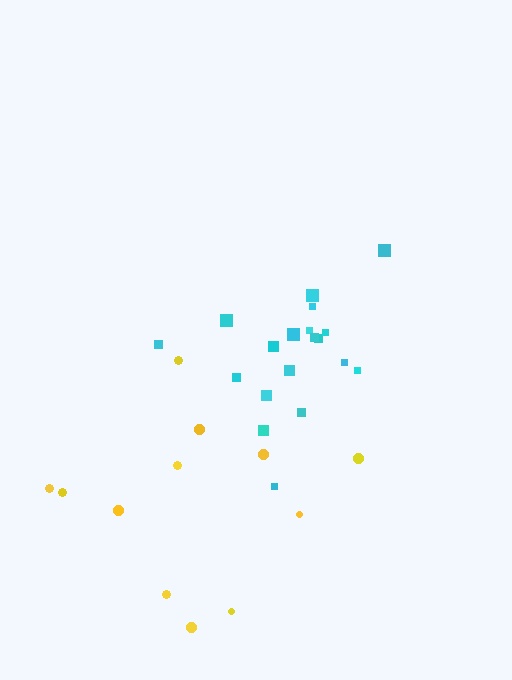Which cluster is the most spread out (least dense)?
Yellow.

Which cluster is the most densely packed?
Cyan.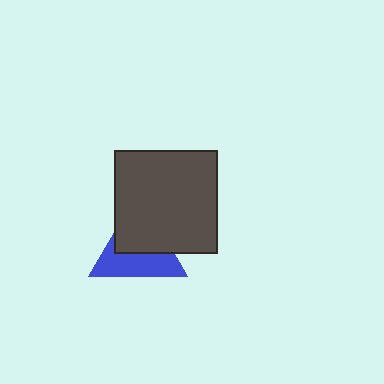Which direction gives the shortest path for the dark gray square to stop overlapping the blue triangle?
Moving toward the upper-right gives the shortest separation.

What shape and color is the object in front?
The object in front is a dark gray square.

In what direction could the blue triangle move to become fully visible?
The blue triangle could move toward the lower-left. That would shift it out from behind the dark gray square entirely.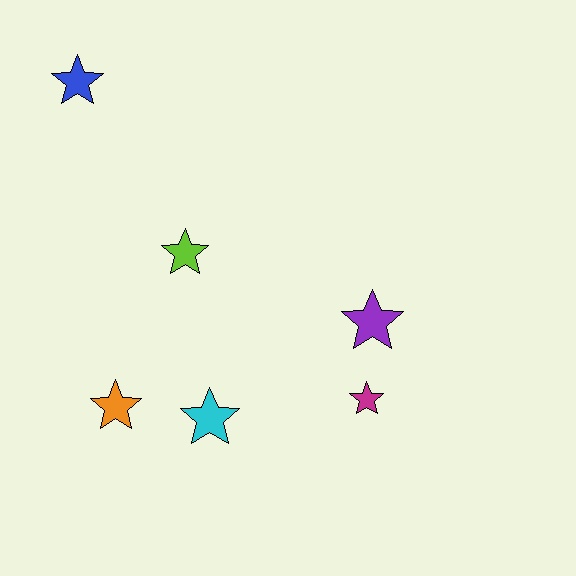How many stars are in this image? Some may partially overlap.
There are 6 stars.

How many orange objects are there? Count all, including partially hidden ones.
There is 1 orange object.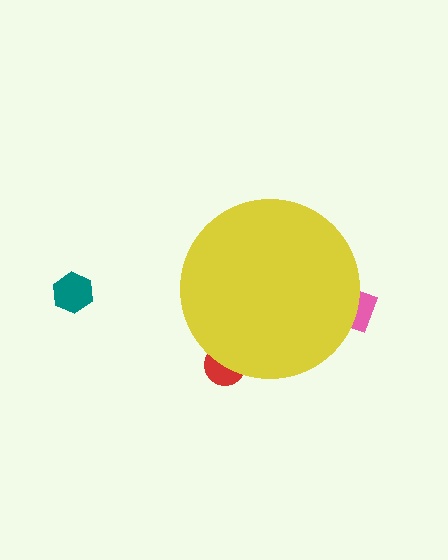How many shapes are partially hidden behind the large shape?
2 shapes are partially hidden.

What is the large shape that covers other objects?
A yellow circle.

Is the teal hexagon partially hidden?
No, the teal hexagon is fully visible.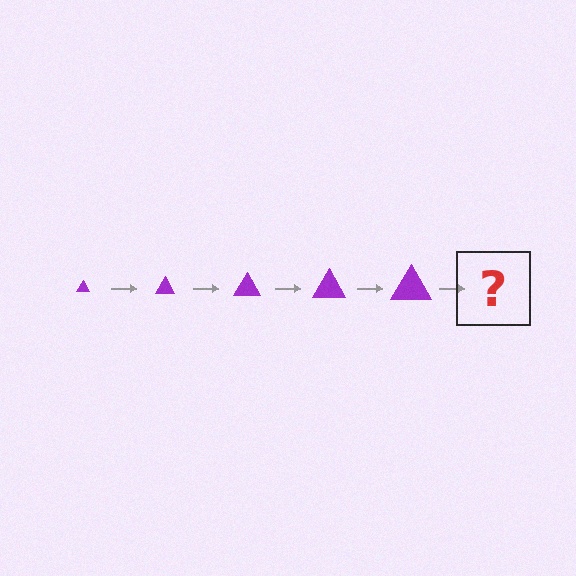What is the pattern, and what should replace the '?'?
The pattern is that the triangle gets progressively larger each step. The '?' should be a purple triangle, larger than the previous one.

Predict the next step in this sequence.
The next step is a purple triangle, larger than the previous one.